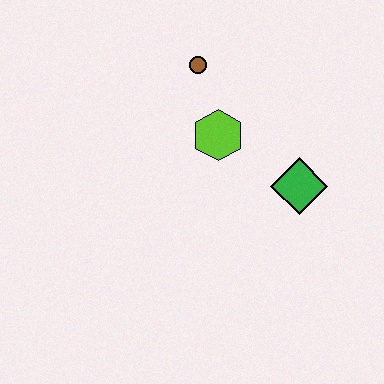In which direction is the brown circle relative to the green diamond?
The brown circle is above the green diamond.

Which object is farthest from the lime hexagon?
The green diamond is farthest from the lime hexagon.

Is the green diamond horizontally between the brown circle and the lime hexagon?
No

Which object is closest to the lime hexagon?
The brown circle is closest to the lime hexagon.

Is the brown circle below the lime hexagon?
No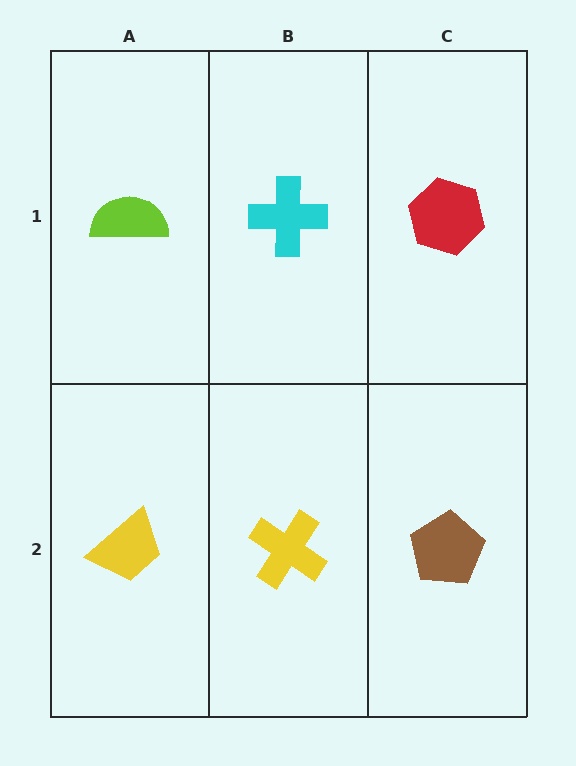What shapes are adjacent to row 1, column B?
A yellow cross (row 2, column B), a lime semicircle (row 1, column A), a red hexagon (row 1, column C).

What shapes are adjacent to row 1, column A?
A yellow trapezoid (row 2, column A), a cyan cross (row 1, column B).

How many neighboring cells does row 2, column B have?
3.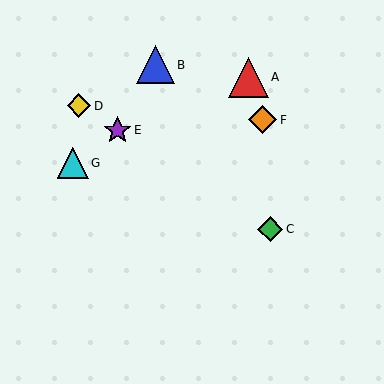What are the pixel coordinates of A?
Object A is at (248, 77).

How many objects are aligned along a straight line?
3 objects (C, D, E) are aligned along a straight line.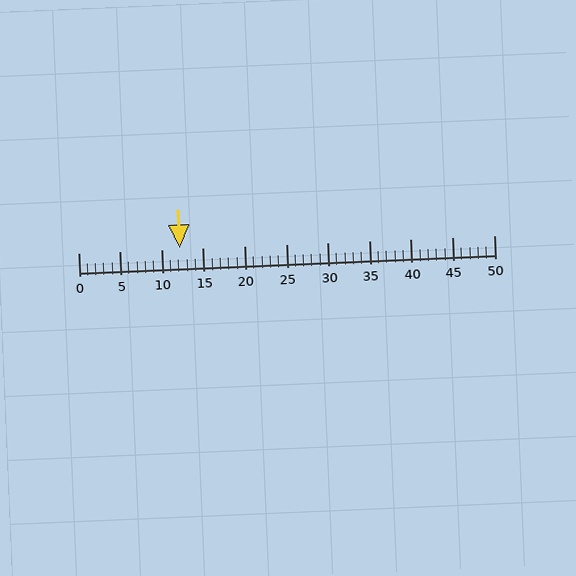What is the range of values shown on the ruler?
The ruler shows values from 0 to 50.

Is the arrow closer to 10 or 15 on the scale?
The arrow is closer to 10.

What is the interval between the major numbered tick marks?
The major tick marks are spaced 5 units apart.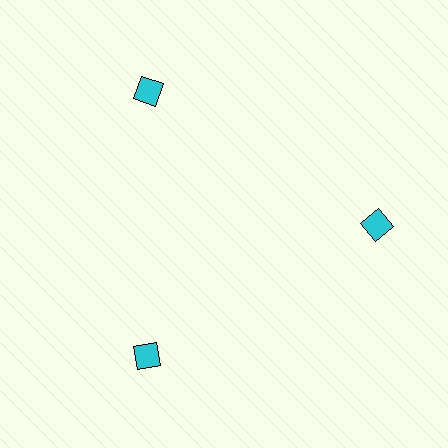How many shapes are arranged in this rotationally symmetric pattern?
There are 3 shapes, arranged in 3 groups of 1.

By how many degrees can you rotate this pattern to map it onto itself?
The pattern maps onto itself every 120 degrees of rotation.